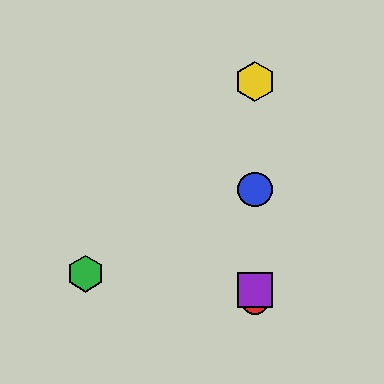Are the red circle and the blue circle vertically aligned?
Yes, both are at x≈255.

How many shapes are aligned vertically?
4 shapes (the red circle, the blue circle, the yellow hexagon, the purple square) are aligned vertically.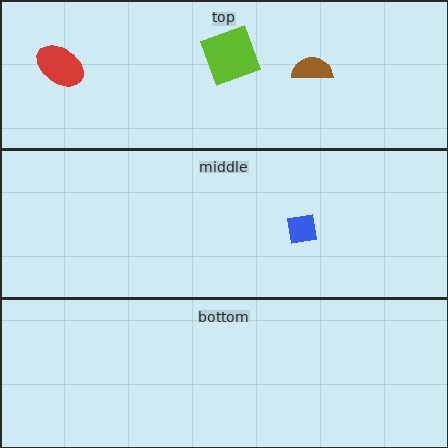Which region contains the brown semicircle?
The top region.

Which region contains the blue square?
The middle region.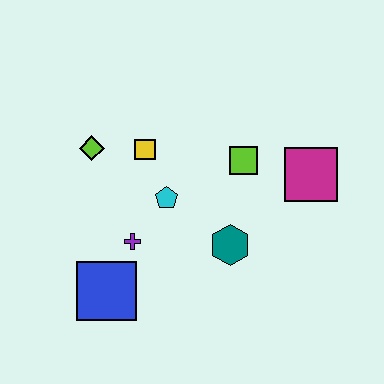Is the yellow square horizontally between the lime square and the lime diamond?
Yes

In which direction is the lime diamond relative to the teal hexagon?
The lime diamond is to the left of the teal hexagon.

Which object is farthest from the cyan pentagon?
The magenta square is farthest from the cyan pentagon.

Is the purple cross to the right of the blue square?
Yes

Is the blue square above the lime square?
No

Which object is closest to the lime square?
The magenta square is closest to the lime square.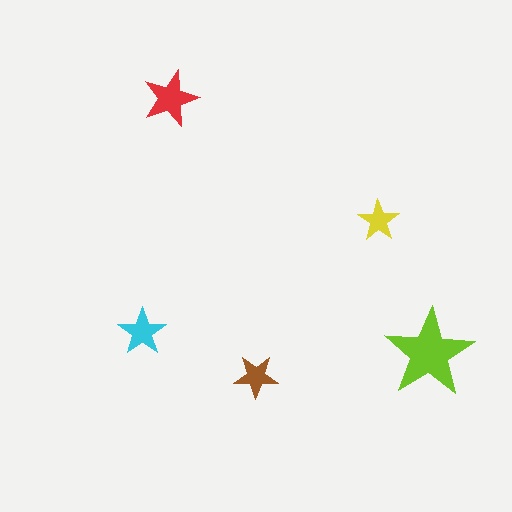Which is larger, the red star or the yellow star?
The red one.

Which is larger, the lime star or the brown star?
The lime one.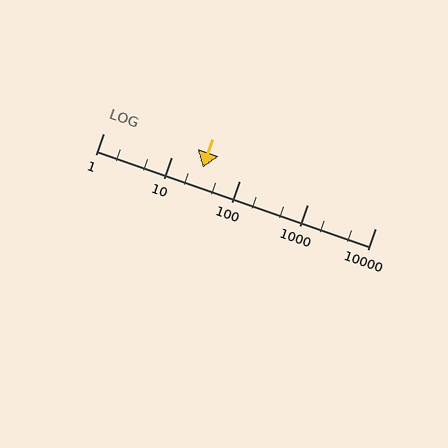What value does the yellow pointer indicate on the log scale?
The pointer indicates approximately 29.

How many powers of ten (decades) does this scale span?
The scale spans 4 decades, from 1 to 10000.